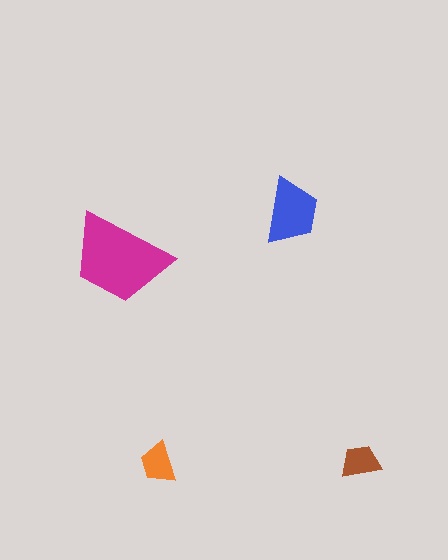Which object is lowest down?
The orange trapezoid is bottommost.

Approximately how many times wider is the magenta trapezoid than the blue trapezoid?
About 1.5 times wider.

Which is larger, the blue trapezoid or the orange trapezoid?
The blue one.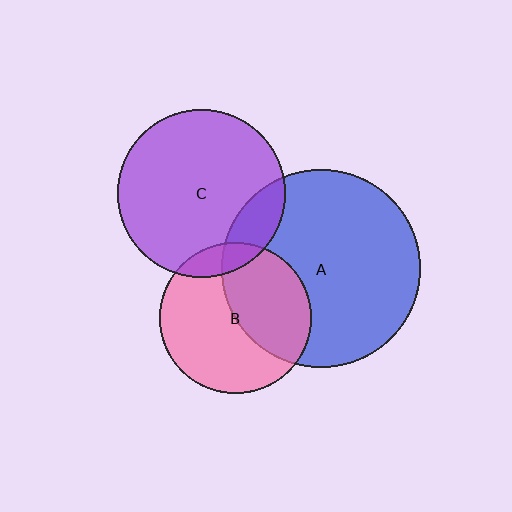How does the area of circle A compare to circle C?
Approximately 1.4 times.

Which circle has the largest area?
Circle A (blue).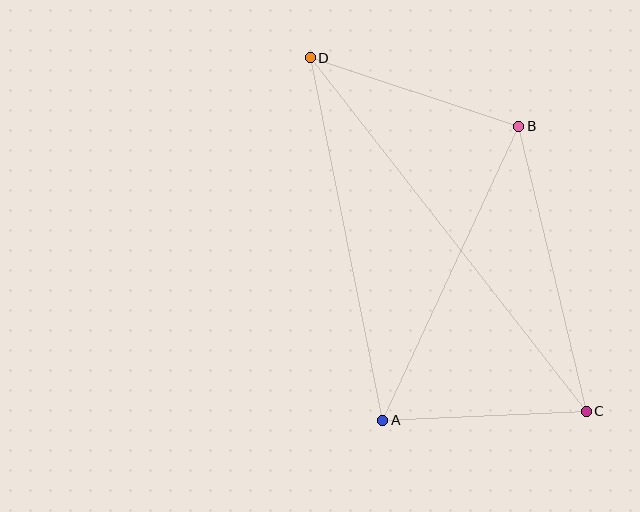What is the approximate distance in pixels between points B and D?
The distance between B and D is approximately 219 pixels.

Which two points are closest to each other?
Points A and C are closest to each other.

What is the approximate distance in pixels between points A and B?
The distance between A and B is approximately 324 pixels.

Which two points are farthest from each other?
Points C and D are farthest from each other.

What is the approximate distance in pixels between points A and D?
The distance between A and D is approximately 369 pixels.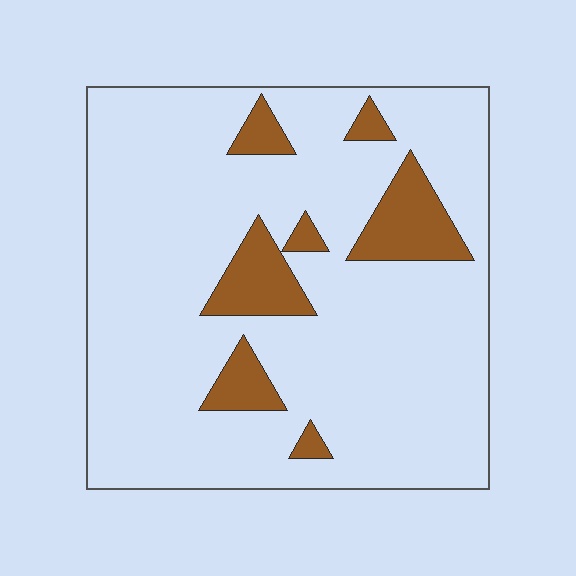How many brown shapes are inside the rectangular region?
7.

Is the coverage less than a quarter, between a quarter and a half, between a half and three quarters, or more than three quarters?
Less than a quarter.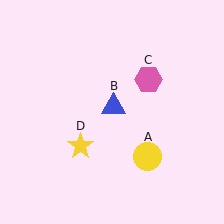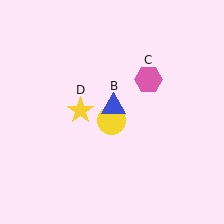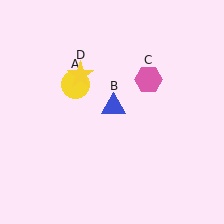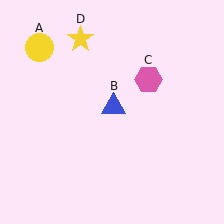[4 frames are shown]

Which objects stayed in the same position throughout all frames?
Blue triangle (object B) and pink hexagon (object C) remained stationary.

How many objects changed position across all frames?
2 objects changed position: yellow circle (object A), yellow star (object D).